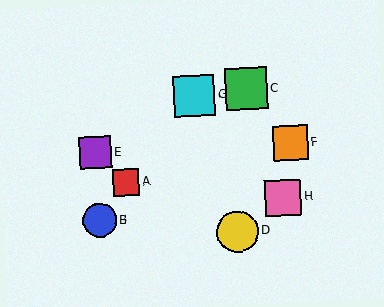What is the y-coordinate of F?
Object F is at y≈143.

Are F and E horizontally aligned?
Yes, both are at y≈143.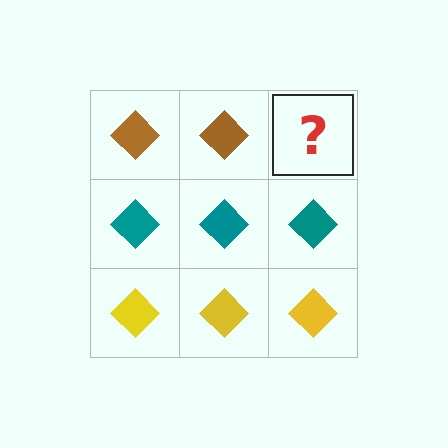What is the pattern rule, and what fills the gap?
The rule is that each row has a consistent color. The gap should be filled with a brown diamond.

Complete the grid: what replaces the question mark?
The question mark should be replaced with a brown diamond.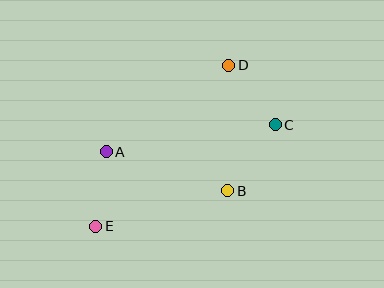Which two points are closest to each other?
Points C and D are closest to each other.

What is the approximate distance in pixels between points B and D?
The distance between B and D is approximately 126 pixels.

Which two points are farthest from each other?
Points D and E are farthest from each other.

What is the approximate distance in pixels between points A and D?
The distance between A and D is approximately 150 pixels.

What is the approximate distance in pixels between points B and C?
The distance between B and C is approximately 81 pixels.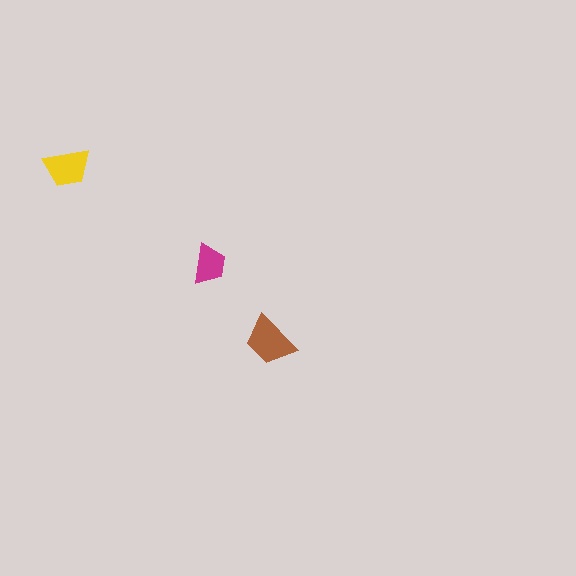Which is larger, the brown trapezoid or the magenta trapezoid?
The brown one.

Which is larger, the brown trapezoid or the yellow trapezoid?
The brown one.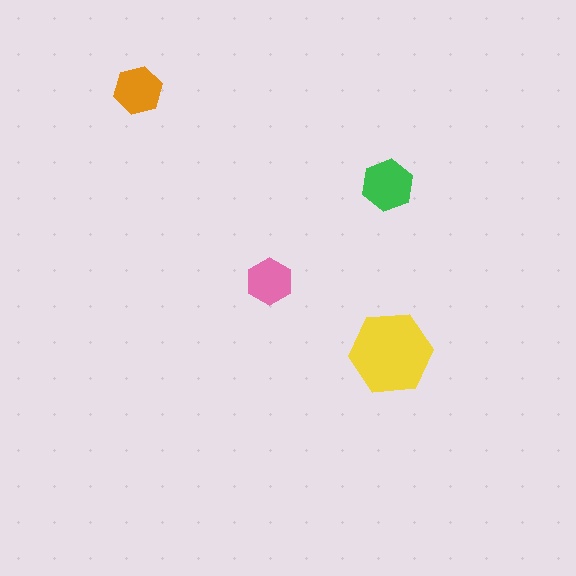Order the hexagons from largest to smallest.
the yellow one, the green one, the orange one, the pink one.